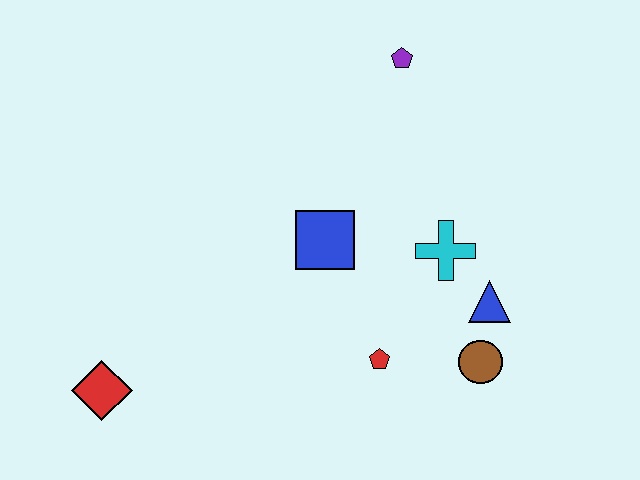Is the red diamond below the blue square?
Yes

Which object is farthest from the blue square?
The red diamond is farthest from the blue square.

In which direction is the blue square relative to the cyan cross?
The blue square is to the left of the cyan cross.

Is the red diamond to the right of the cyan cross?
No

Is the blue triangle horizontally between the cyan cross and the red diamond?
No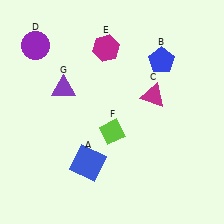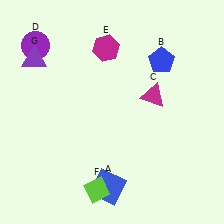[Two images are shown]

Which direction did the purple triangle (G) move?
The purple triangle (G) moved up.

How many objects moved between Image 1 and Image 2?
3 objects moved between the two images.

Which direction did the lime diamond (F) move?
The lime diamond (F) moved down.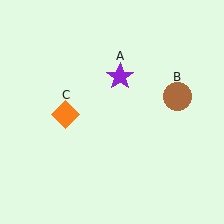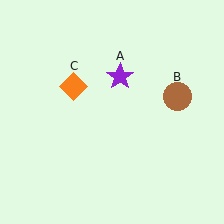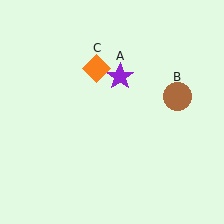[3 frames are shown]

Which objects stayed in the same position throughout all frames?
Purple star (object A) and brown circle (object B) remained stationary.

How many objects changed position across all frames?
1 object changed position: orange diamond (object C).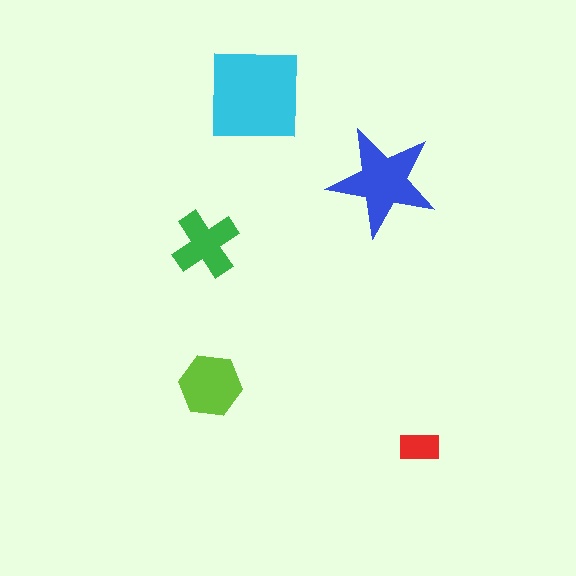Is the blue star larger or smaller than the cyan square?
Smaller.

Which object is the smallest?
The red rectangle.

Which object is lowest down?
The red rectangle is bottommost.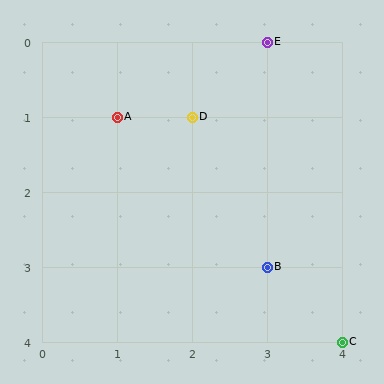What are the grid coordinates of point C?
Point C is at grid coordinates (4, 4).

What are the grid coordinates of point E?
Point E is at grid coordinates (3, 0).